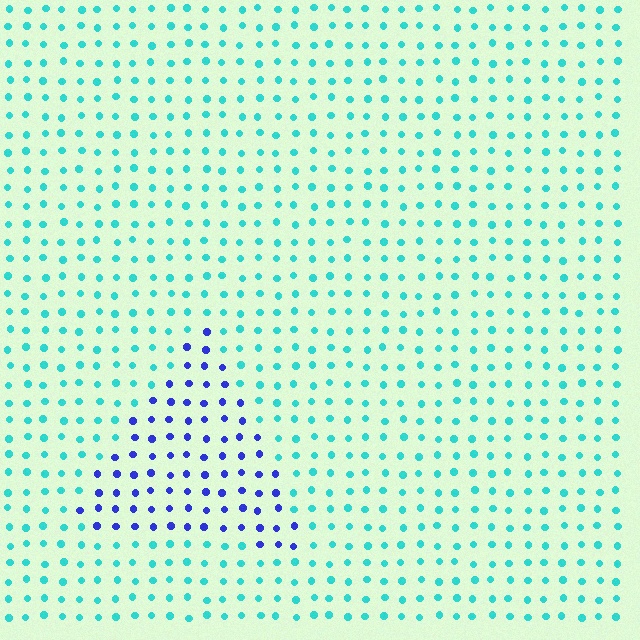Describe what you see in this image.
The image is filled with small cyan elements in a uniform arrangement. A triangle-shaped region is visible where the elements are tinted to a slightly different hue, forming a subtle color boundary.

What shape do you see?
I see a triangle.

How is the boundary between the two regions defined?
The boundary is defined purely by a slight shift in hue (about 61 degrees). Spacing, size, and orientation are identical on both sides.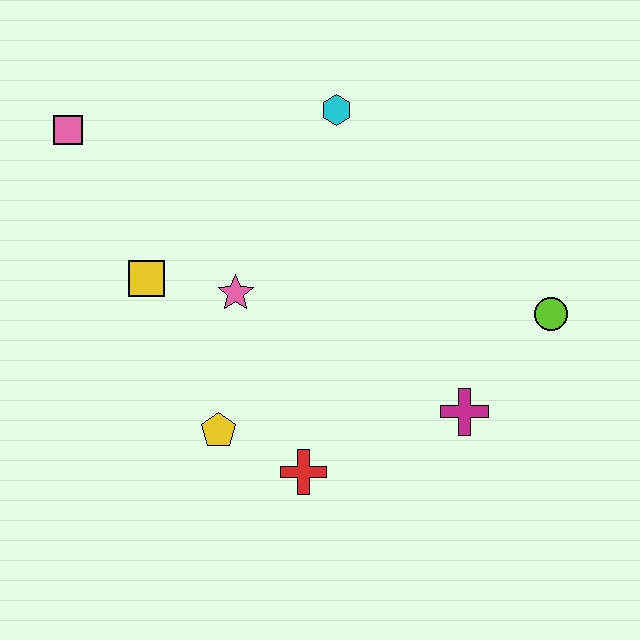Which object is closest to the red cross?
The yellow pentagon is closest to the red cross.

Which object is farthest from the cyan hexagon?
The red cross is farthest from the cyan hexagon.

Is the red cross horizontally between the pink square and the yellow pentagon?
No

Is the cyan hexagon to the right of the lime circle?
No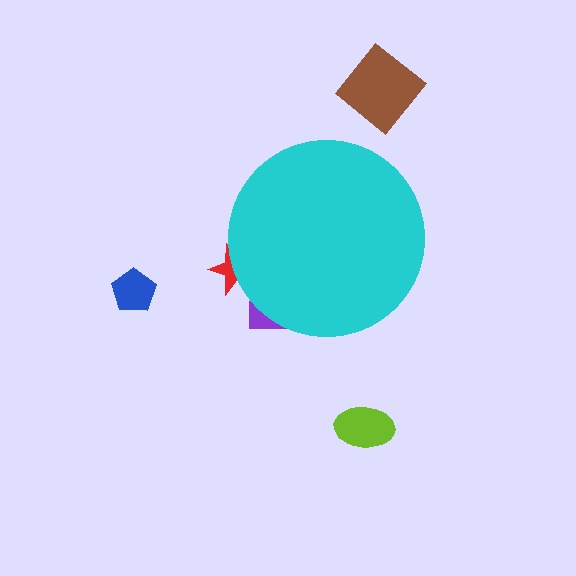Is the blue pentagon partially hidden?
No, the blue pentagon is fully visible.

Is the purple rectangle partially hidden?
Yes, the purple rectangle is partially hidden behind the cyan circle.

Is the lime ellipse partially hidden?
No, the lime ellipse is fully visible.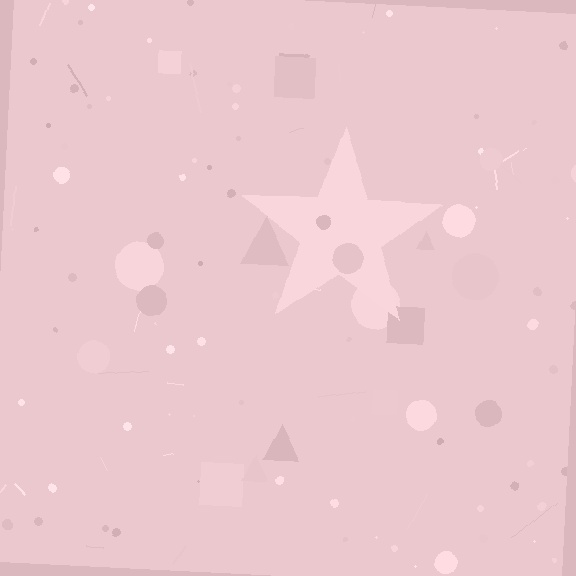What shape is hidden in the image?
A star is hidden in the image.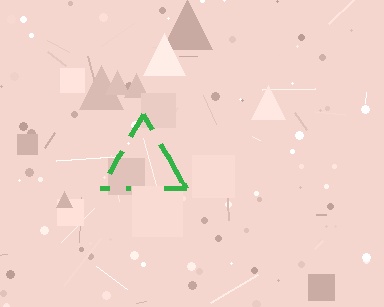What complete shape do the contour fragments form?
The contour fragments form a triangle.